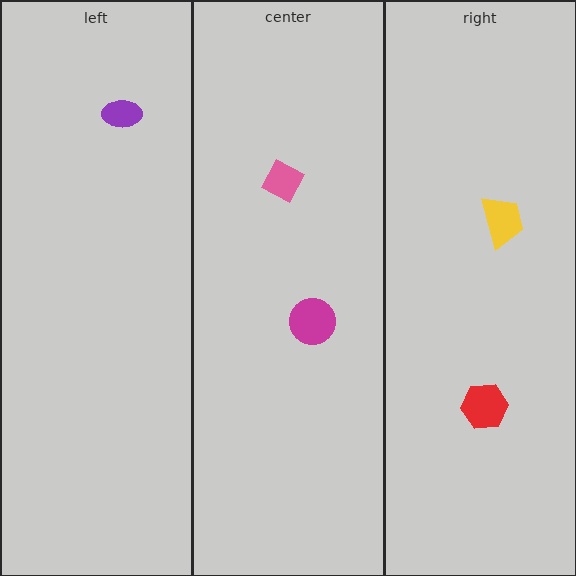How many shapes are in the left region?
1.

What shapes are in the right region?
The red hexagon, the yellow trapezoid.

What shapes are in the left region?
The purple ellipse.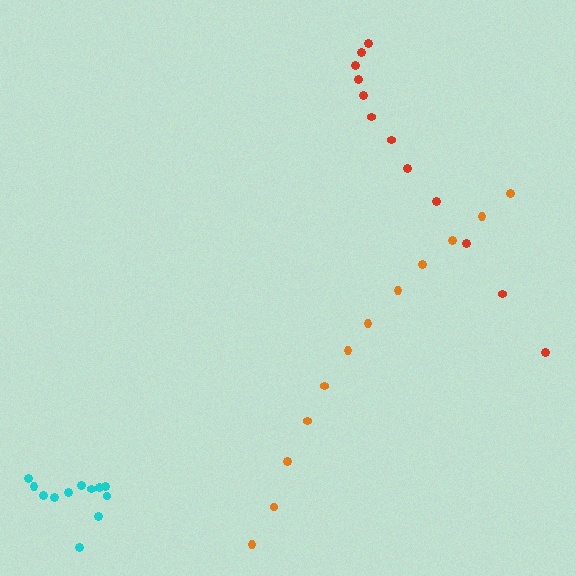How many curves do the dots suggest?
There are 3 distinct paths.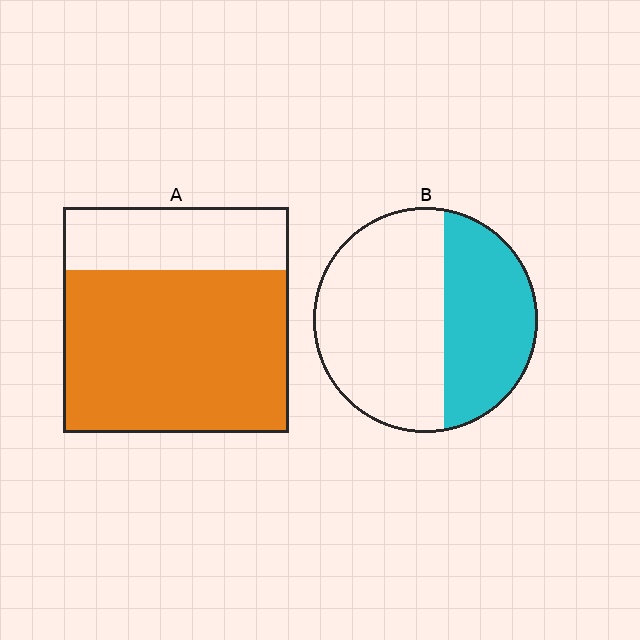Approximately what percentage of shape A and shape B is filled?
A is approximately 70% and B is approximately 40%.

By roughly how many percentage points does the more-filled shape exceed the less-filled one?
By roughly 35 percentage points (A over B).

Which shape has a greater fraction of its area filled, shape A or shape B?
Shape A.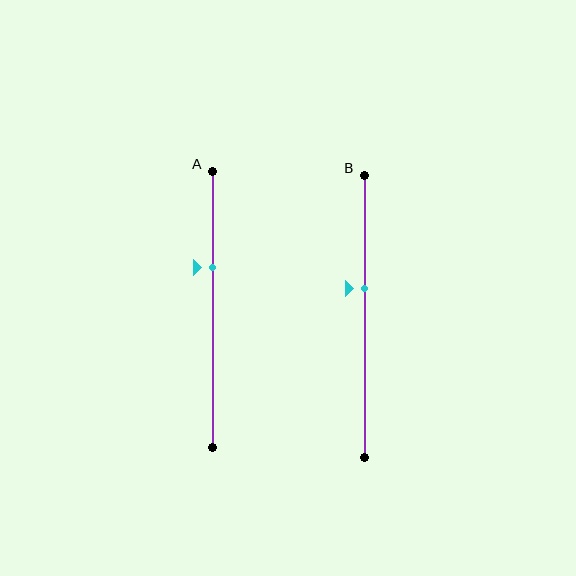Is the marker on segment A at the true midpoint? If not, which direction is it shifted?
No, the marker on segment A is shifted upward by about 15% of the segment length.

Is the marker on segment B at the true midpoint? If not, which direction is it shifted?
No, the marker on segment B is shifted upward by about 10% of the segment length.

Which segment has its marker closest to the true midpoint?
Segment B has its marker closest to the true midpoint.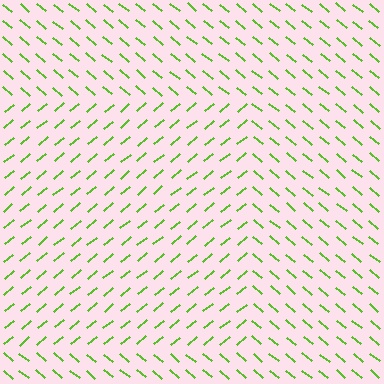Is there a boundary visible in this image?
Yes, there is a texture boundary formed by a change in line orientation.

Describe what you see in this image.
The image is filled with small lime line segments. A rectangle region in the image has lines oriented differently from the surrounding lines, creating a visible texture boundary.